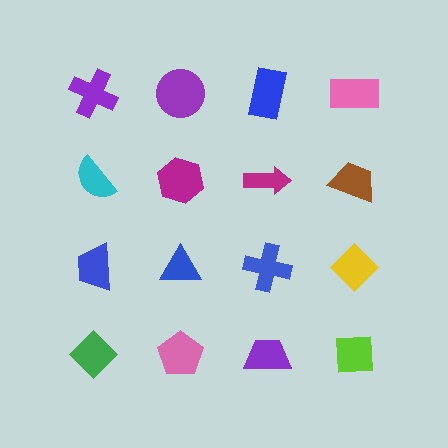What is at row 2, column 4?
A brown trapezoid.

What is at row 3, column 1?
A blue trapezoid.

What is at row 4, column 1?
A green diamond.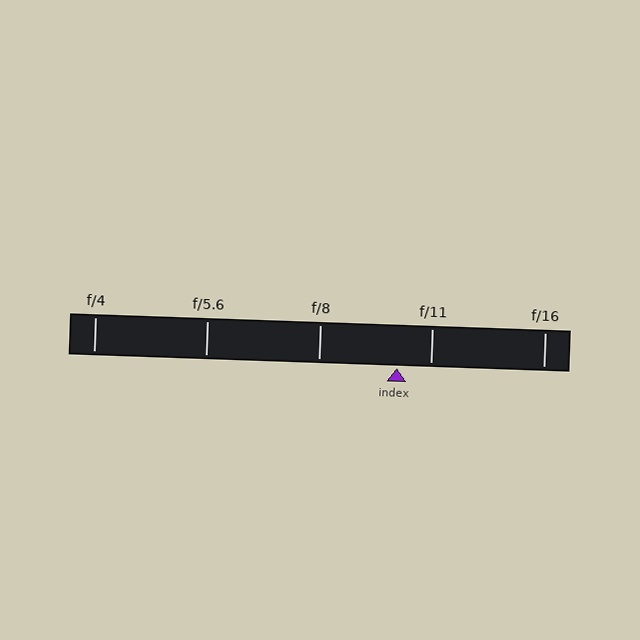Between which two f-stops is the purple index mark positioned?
The index mark is between f/8 and f/11.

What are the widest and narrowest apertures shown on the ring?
The widest aperture shown is f/4 and the narrowest is f/16.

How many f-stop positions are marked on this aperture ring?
There are 5 f-stop positions marked.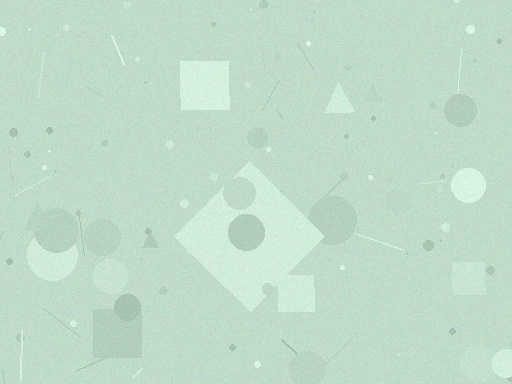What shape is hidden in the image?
A diamond is hidden in the image.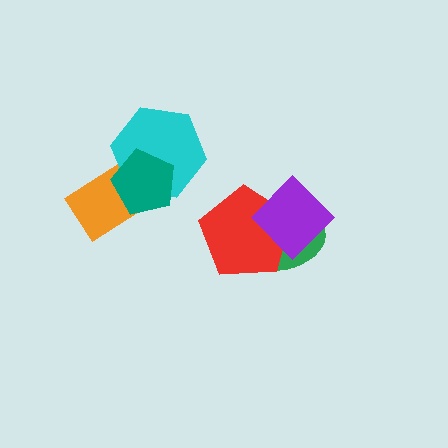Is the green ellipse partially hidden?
Yes, it is partially covered by another shape.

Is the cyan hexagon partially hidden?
Yes, it is partially covered by another shape.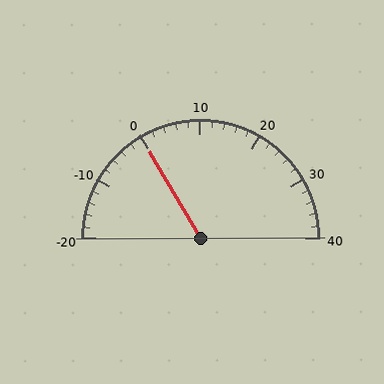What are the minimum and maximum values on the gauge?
The gauge ranges from -20 to 40.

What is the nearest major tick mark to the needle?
The nearest major tick mark is 0.